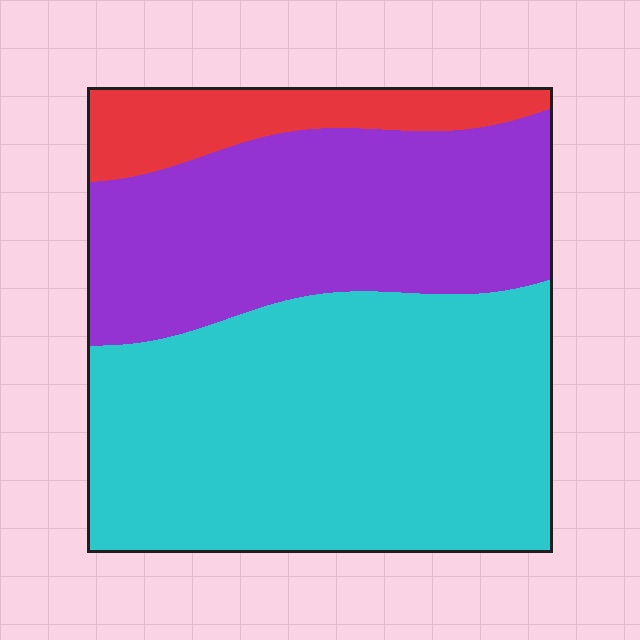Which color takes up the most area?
Cyan, at roughly 55%.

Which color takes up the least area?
Red, at roughly 10%.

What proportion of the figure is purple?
Purple covers about 35% of the figure.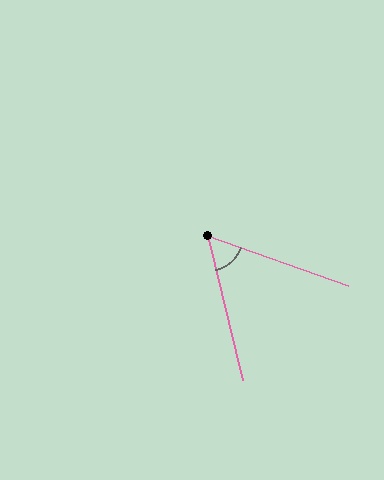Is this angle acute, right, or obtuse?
It is acute.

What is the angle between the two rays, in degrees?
Approximately 57 degrees.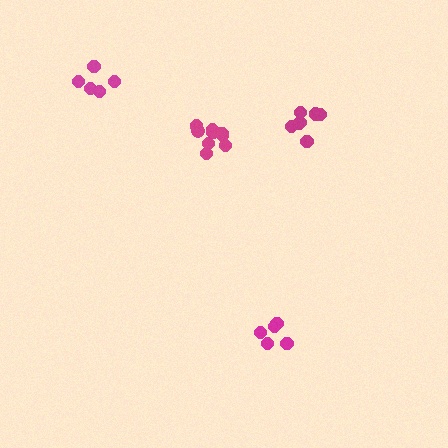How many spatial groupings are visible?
There are 4 spatial groupings.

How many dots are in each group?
Group 1: 5 dots, Group 2: 5 dots, Group 3: 7 dots, Group 4: 10 dots (27 total).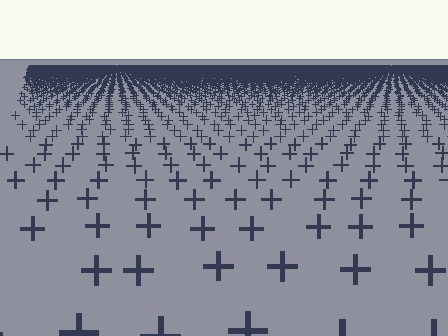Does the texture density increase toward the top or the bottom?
Density increases toward the top.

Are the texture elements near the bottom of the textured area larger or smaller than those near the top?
Larger. Near the bottom, elements are closer to the viewer and appear at a bigger on-screen size.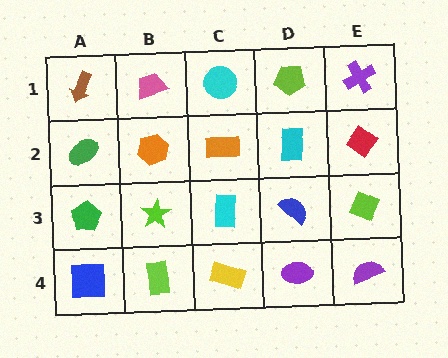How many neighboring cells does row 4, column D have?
3.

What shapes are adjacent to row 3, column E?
A red diamond (row 2, column E), a purple semicircle (row 4, column E), a blue semicircle (row 3, column D).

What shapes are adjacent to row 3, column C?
An orange rectangle (row 2, column C), a yellow rectangle (row 4, column C), a lime star (row 3, column B), a blue semicircle (row 3, column D).